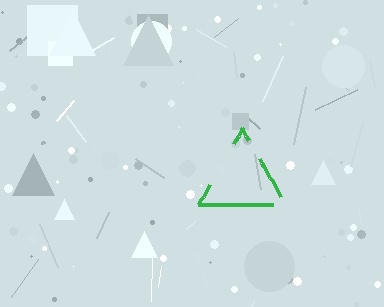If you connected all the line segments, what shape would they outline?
They would outline a triangle.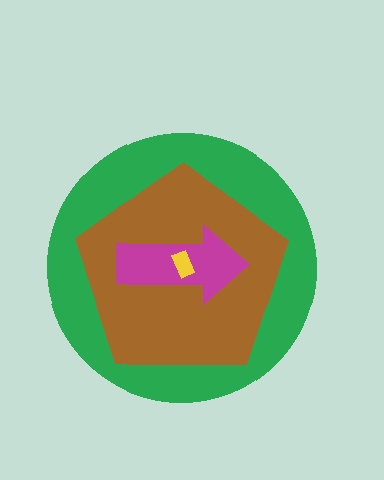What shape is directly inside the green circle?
The brown pentagon.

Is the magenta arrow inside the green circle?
Yes.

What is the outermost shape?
The green circle.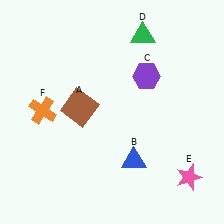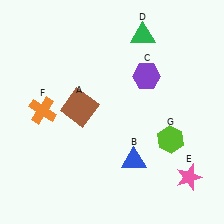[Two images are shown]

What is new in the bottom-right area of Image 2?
A lime hexagon (G) was added in the bottom-right area of Image 2.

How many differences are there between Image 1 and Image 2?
There is 1 difference between the two images.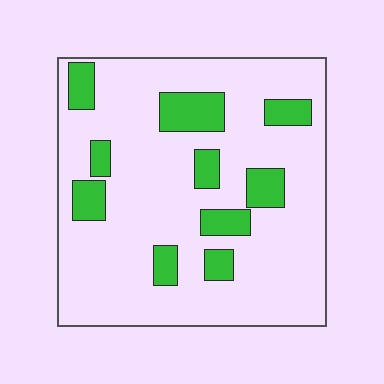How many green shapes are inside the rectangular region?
10.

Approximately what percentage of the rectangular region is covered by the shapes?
Approximately 20%.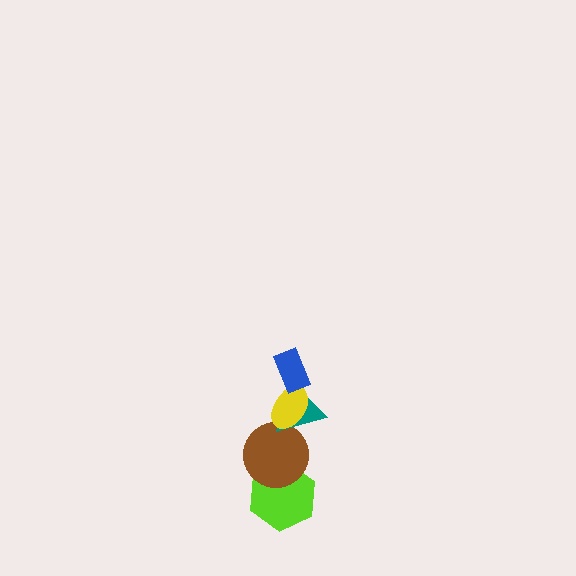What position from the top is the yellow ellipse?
The yellow ellipse is 2nd from the top.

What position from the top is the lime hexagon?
The lime hexagon is 5th from the top.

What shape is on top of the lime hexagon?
The brown circle is on top of the lime hexagon.